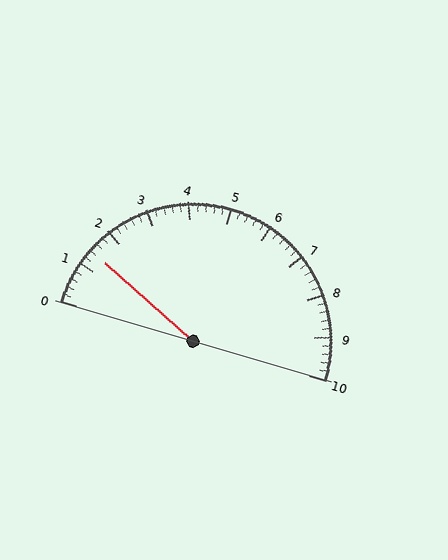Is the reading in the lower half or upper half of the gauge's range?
The reading is in the lower half of the range (0 to 10).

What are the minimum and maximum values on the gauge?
The gauge ranges from 0 to 10.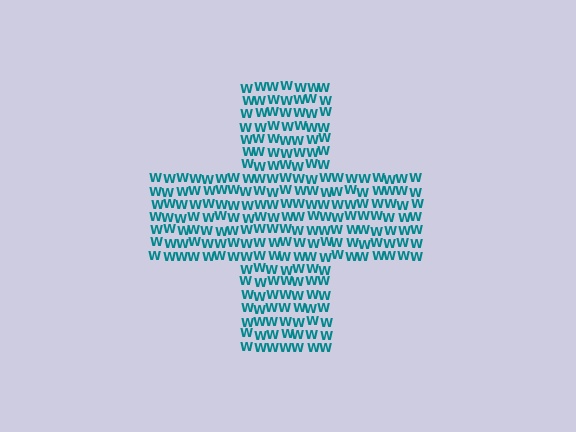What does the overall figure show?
The overall figure shows a cross.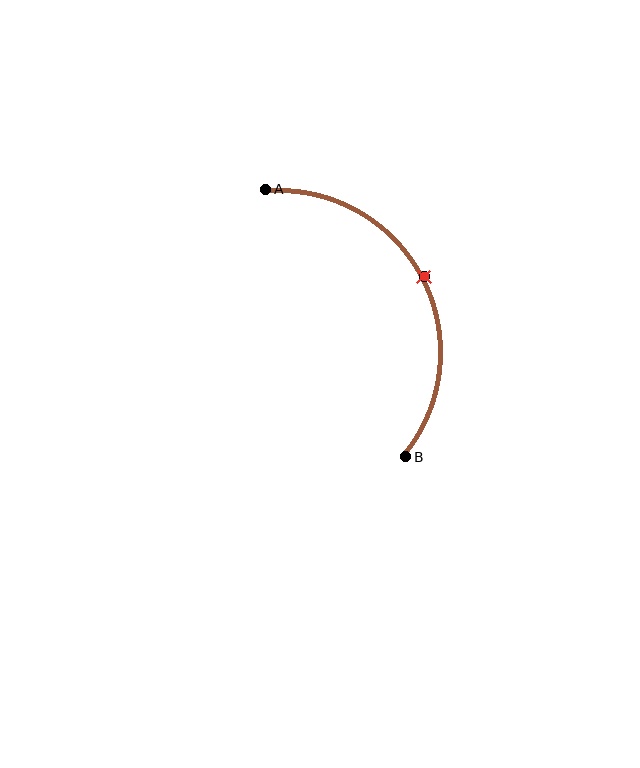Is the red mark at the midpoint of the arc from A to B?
Yes. The red mark lies on the arc at equal arc-length from both A and B — it is the arc midpoint.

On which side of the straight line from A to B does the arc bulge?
The arc bulges to the right of the straight line connecting A and B.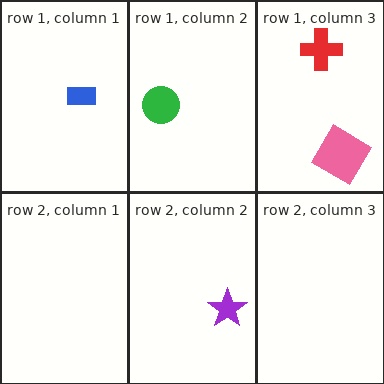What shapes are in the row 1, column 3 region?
The red cross, the pink diamond.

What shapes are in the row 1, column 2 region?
The green circle.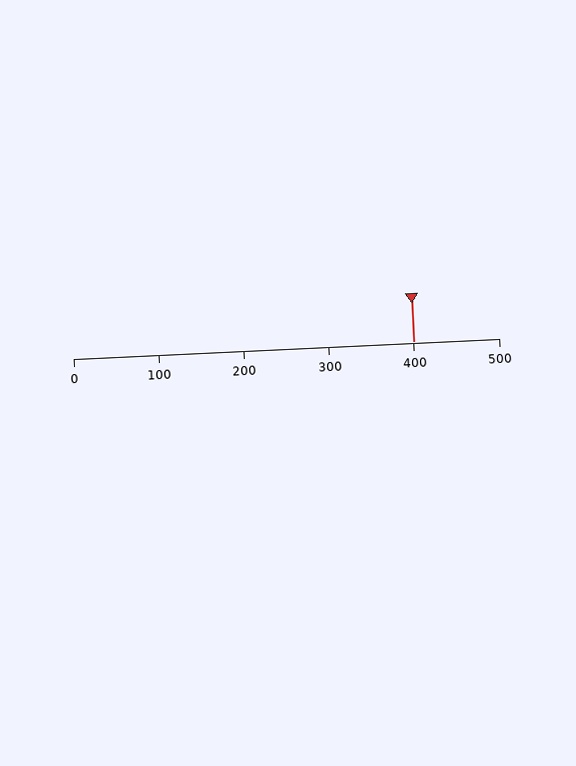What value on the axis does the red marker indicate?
The marker indicates approximately 400.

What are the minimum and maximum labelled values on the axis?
The axis runs from 0 to 500.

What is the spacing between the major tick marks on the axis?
The major ticks are spaced 100 apart.